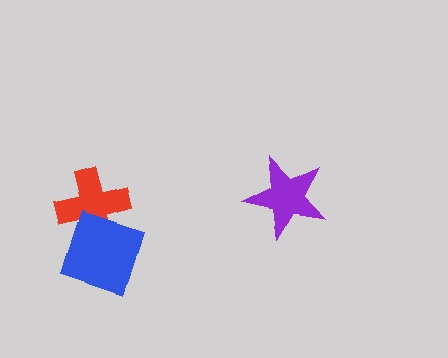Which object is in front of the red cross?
The blue diamond is in front of the red cross.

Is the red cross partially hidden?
Yes, it is partially covered by another shape.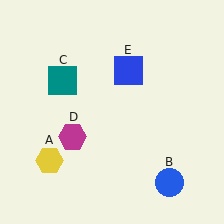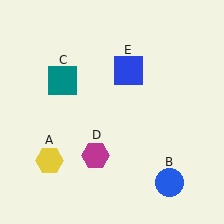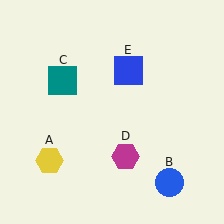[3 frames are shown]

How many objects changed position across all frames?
1 object changed position: magenta hexagon (object D).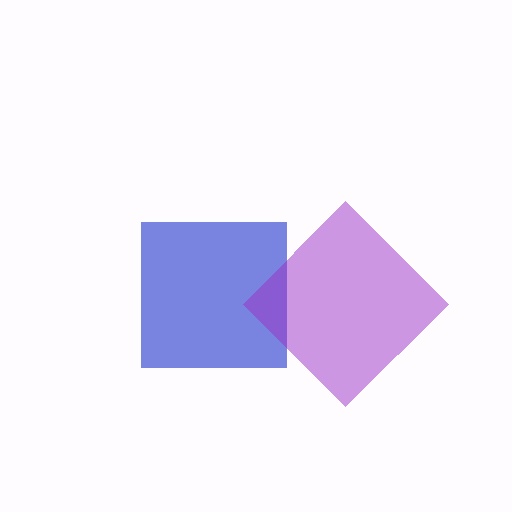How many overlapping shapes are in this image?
There are 2 overlapping shapes in the image.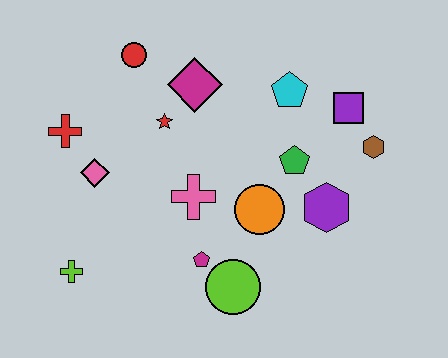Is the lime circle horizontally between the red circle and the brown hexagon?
Yes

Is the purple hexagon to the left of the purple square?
Yes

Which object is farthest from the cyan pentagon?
The lime cross is farthest from the cyan pentagon.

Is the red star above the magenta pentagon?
Yes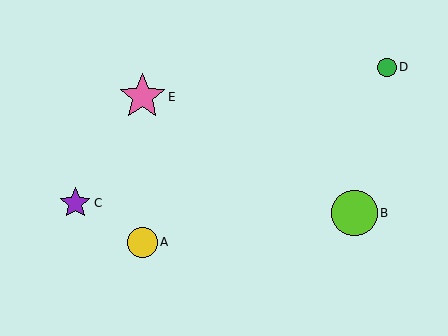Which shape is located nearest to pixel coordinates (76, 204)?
The purple star (labeled C) at (75, 203) is nearest to that location.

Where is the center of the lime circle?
The center of the lime circle is at (355, 213).